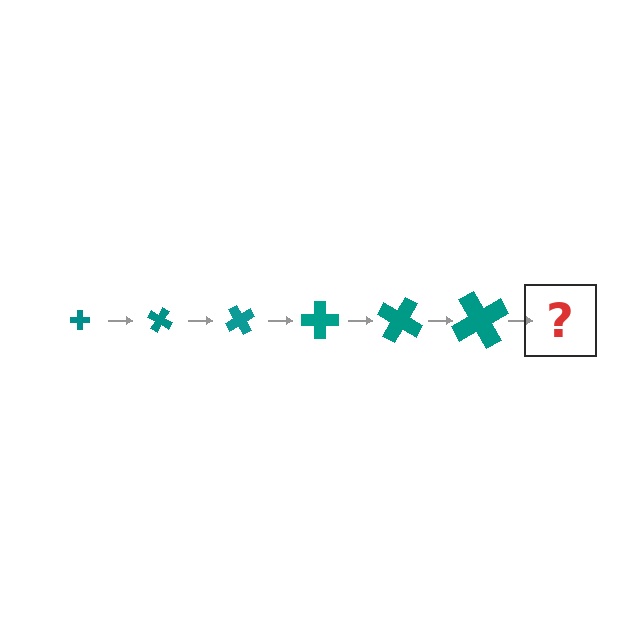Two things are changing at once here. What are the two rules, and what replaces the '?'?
The two rules are that the cross grows larger each step and it rotates 30 degrees each step. The '?' should be a cross, larger than the previous one and rotated 180 degrees from the start.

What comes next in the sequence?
The next element should be a cross, larger than the previous one and rotated 180 degrees from the start.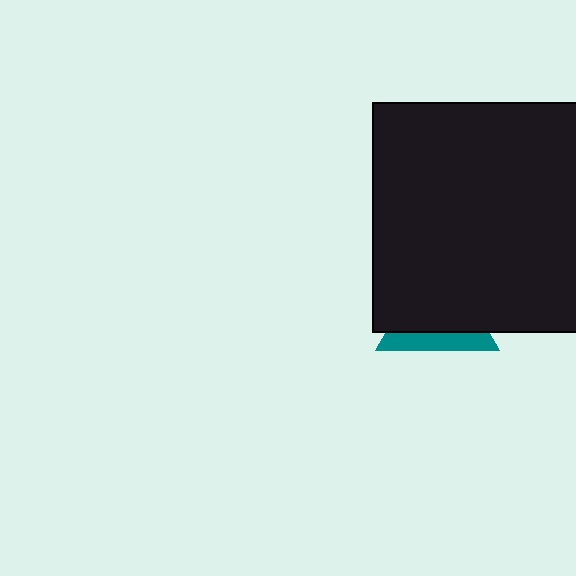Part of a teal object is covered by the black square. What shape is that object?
It is a triangle.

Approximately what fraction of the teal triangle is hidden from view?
Roughly 70% of the teal triangle is hidden behind the black square.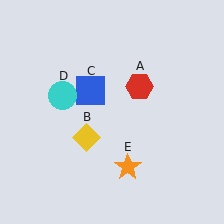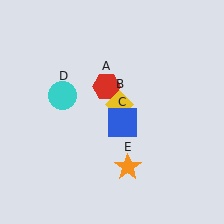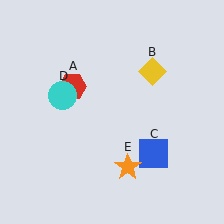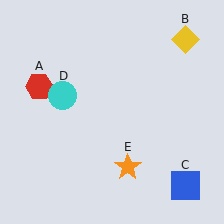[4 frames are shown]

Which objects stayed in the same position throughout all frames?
Cyan circle (object D) and orange star (object E) remained stationary.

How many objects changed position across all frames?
3 objects changed position: red hexagon (object A), yellow diamond (object B), blue square (object C).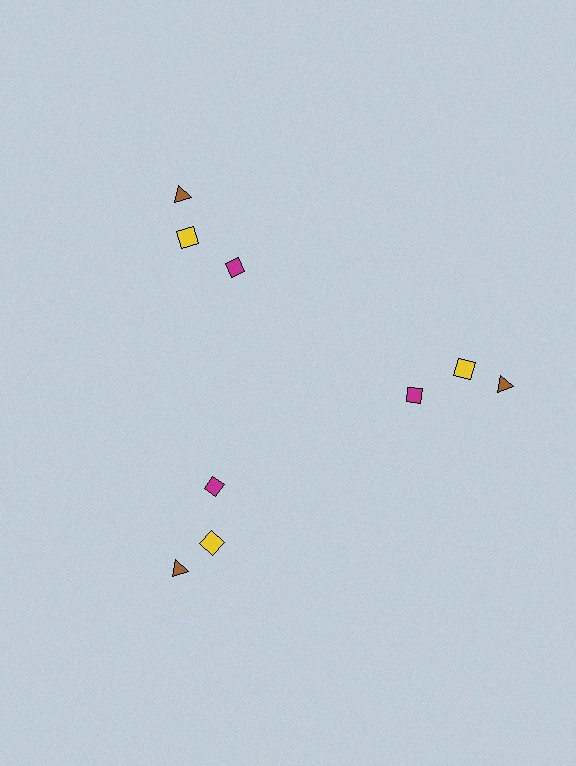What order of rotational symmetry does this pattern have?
This pattern has 3-fold rotational symmetry.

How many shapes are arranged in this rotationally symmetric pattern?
There are 9 shapes, arranged in 3 groups of 3.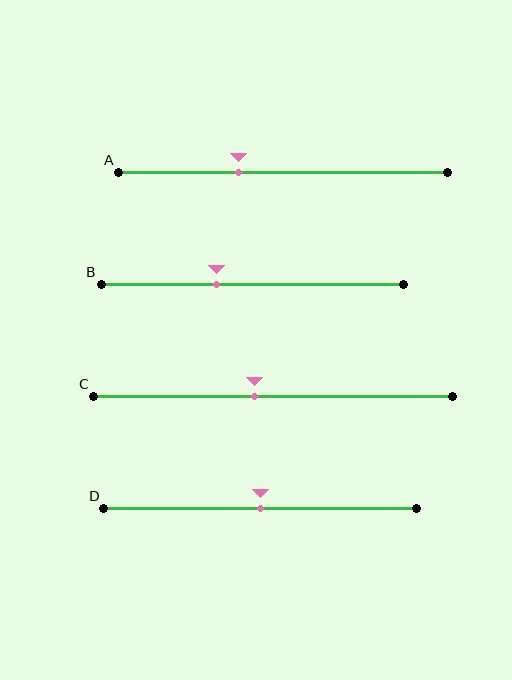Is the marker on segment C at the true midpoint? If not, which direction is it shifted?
No, the marker on segment C is shifted to the left by about 5% of the segment length.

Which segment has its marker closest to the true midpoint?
Segment D has its marker closest to the true midpoint.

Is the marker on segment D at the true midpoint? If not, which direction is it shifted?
Yes, the marker on segment D is at the true midpoint.